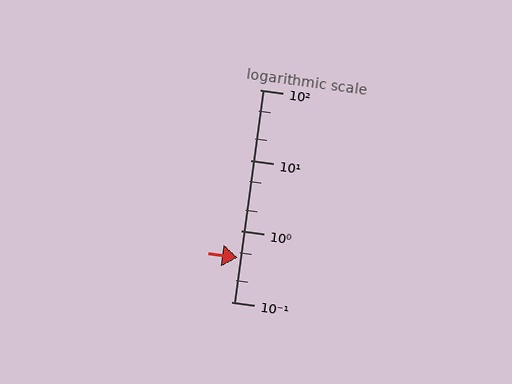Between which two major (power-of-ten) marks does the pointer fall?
The pointer is between 0.1 and 1.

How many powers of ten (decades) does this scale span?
The scale spans 3 decades, from 0.1 to 100.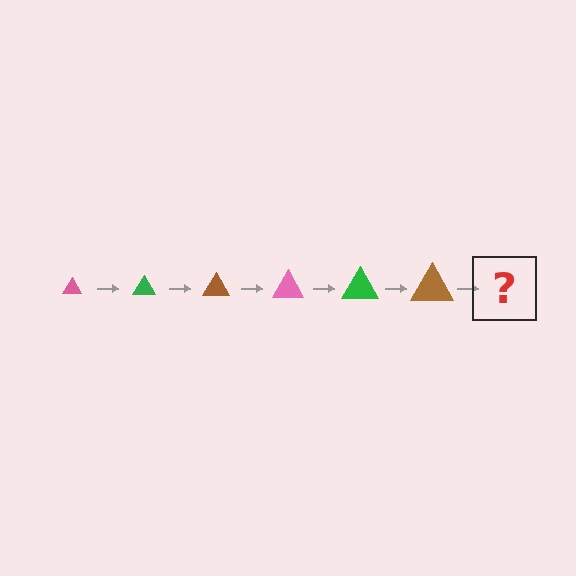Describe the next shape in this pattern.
It should be a pink triangle, larger than the previous one.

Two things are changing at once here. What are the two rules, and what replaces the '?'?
The two rules are that the triangle grows larger each step and the color cycles through pink, green, and brown. The '?' should be a pink triangle, larger than the previous one.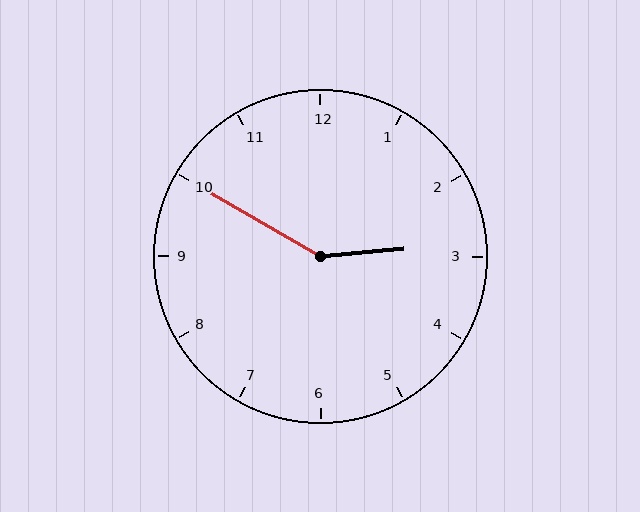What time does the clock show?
2:50.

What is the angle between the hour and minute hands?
Approximately 145 degrees.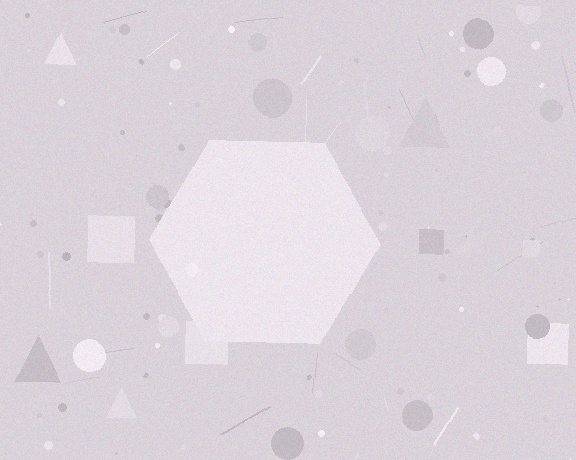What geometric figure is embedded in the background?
A hexagon is embedded in the background.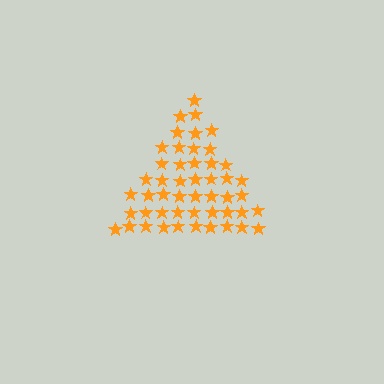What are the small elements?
The small elements are stars.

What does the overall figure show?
The overall figure shows a triangle.